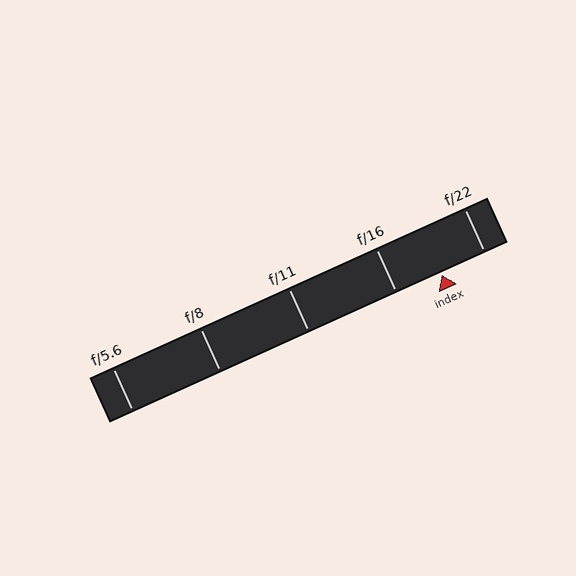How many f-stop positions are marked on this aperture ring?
There are 5 f-stop positions marked.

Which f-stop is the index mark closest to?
The index mark is closest to f/22.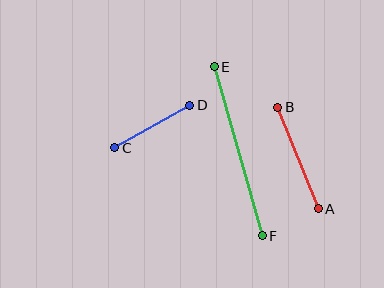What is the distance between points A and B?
The distance is approximately 109 pixels.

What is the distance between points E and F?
The distance is approximately 175 pixels.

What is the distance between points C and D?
The distance is approximately 86 pixels.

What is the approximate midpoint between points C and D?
The midpoint is at approximately (152, 126) pixels.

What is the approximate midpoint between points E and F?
The midpoint is at approximately (238, 151) pixels.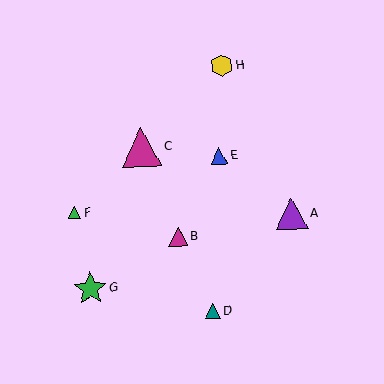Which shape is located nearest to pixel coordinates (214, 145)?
The blue triangle (labeled E) at (219, 156) is nearest to that location.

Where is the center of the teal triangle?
The center of the teal triangle is at (213, 312).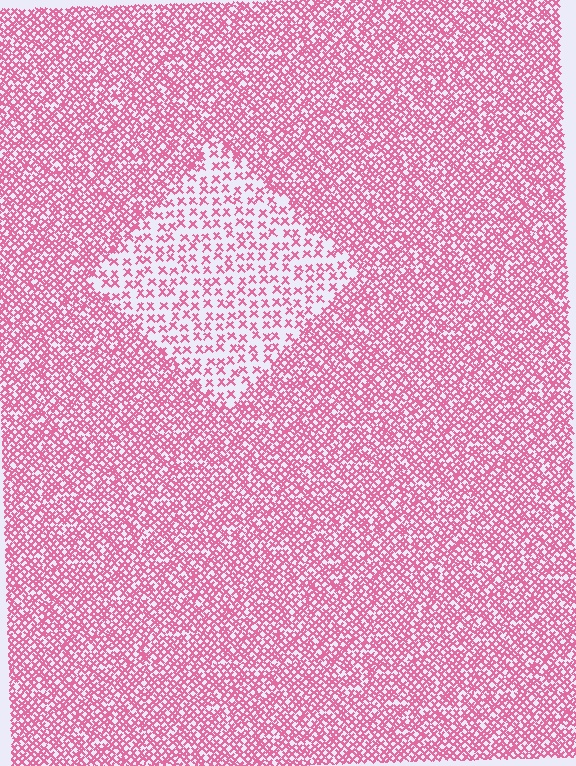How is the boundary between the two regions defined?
The boundary is defined by a change in element density (approximately 2.3x ratio). All elements are the same color, size, and shape.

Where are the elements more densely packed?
The elements are more densely packed outside the diamond boundary.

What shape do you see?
I see a diamond.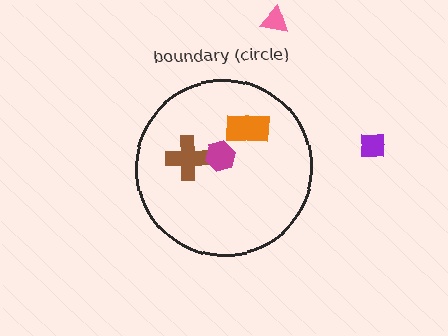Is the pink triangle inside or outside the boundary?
Outside.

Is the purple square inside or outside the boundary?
Outside.